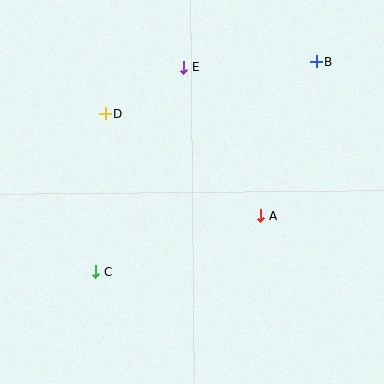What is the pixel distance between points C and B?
The distance between C and B is 305 pixels.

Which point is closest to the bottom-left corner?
Point C is closest to the bottom-left corner.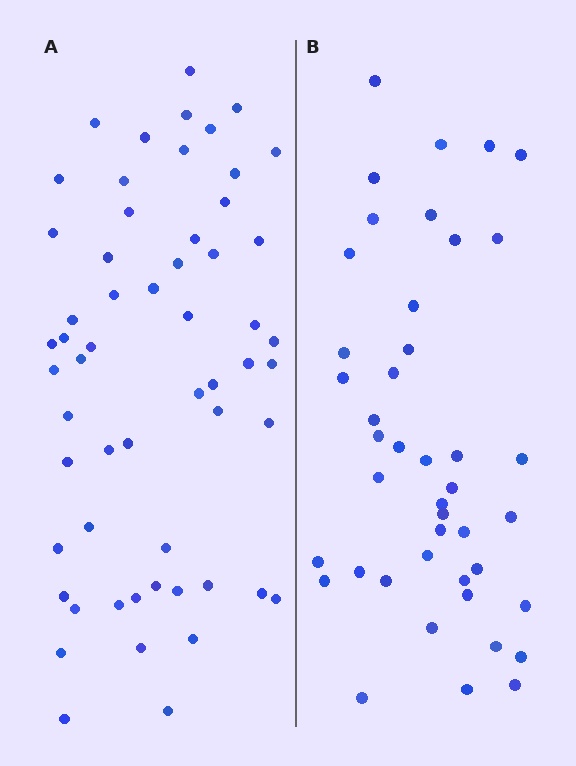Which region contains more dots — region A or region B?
Region A (the left region) has more dots.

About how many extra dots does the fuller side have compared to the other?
Region A has approximately 15 more dots than region B.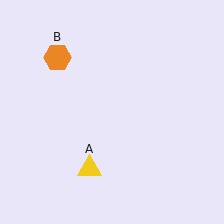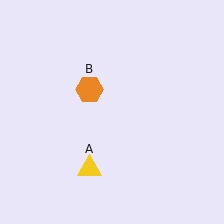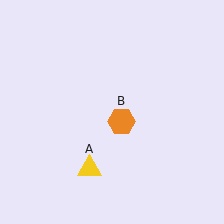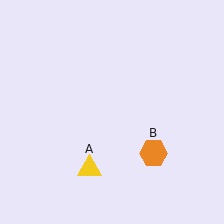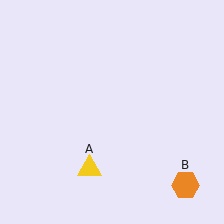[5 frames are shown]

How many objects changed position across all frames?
1 object changed position: orange hexagon (object B).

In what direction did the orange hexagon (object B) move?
The orange hexagon (object B) moved down and to the right.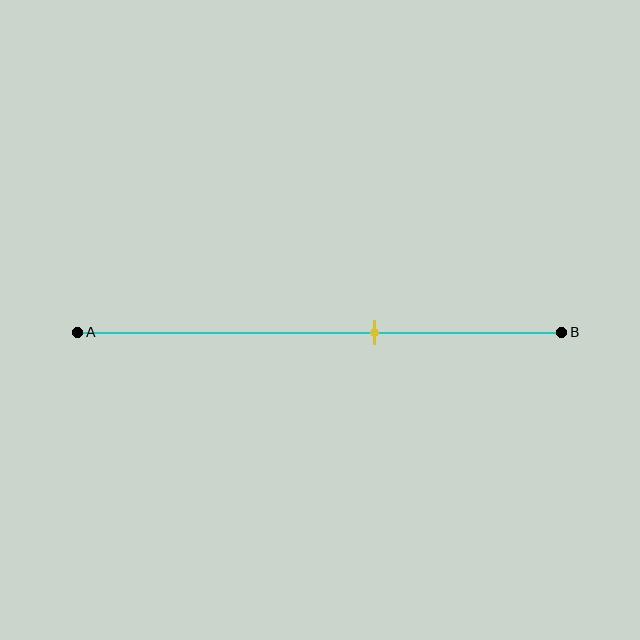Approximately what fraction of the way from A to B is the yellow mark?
The yellow mark is approximately 60% of the way from A to B.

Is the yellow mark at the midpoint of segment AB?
No, the mark is at about 60% from A, not at the 50% midpoint.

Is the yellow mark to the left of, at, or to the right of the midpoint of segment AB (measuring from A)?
The yellow mark is to the right of the midpoint of segment AB.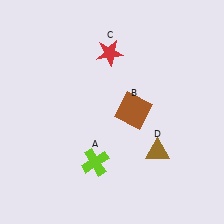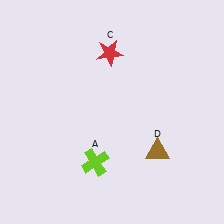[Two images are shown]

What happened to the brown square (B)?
The brown square (B) was removed in Image 2. It was in the top-right area of Image 1.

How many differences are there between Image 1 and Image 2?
There is 1 difference between the two images.